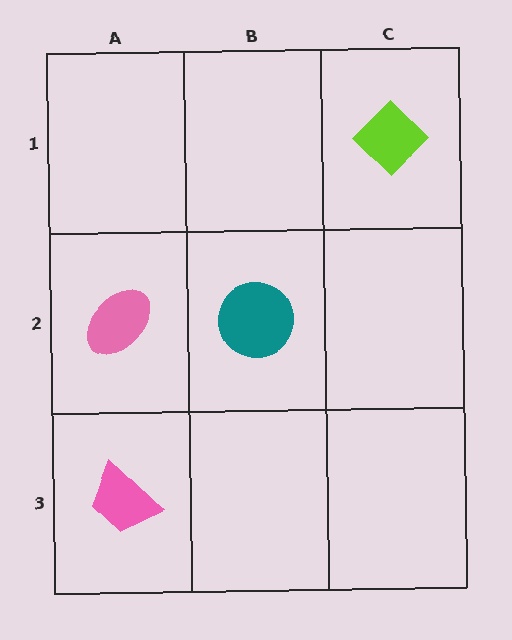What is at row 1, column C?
A lime diamond.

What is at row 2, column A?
A pink ellipse.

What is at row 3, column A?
A pink trapezoid.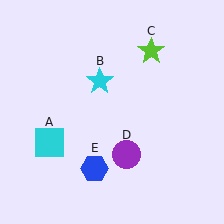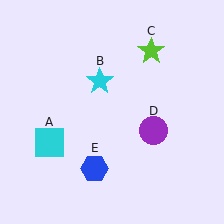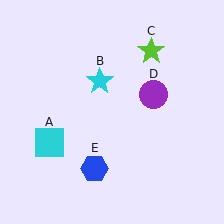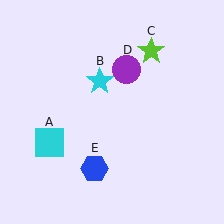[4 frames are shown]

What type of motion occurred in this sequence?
The purple circle (object D) rotated counterclockwise around the center of the scene.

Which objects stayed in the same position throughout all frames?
Cyan square (object A) and cyan star (object B) and lime star (object C) and blue hexagon (object E) remained stationary.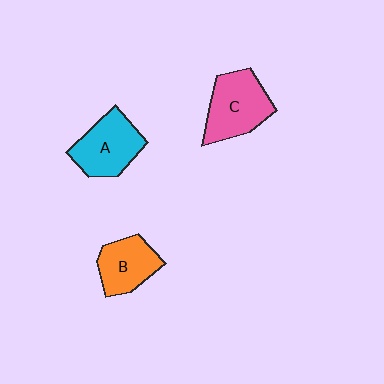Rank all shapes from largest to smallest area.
From largest to smallest: C (pink), A (cyan), B (orange).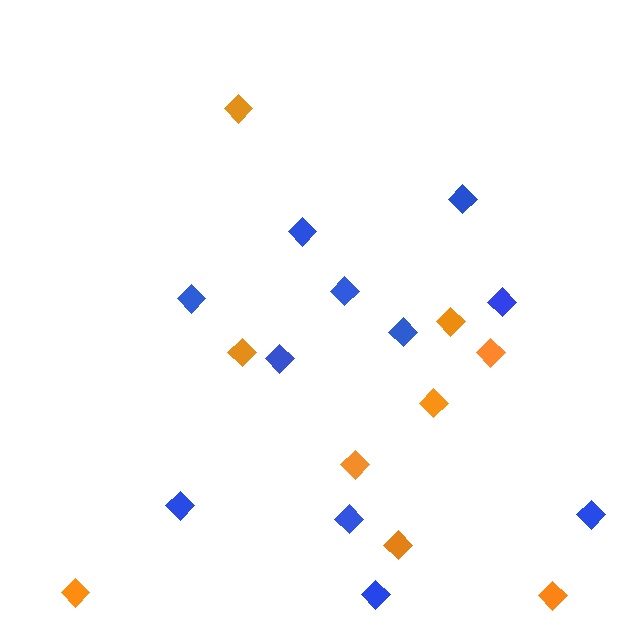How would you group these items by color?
There are 2 groups: one group of blue diamonds (11) and one group of orange diamonds (9).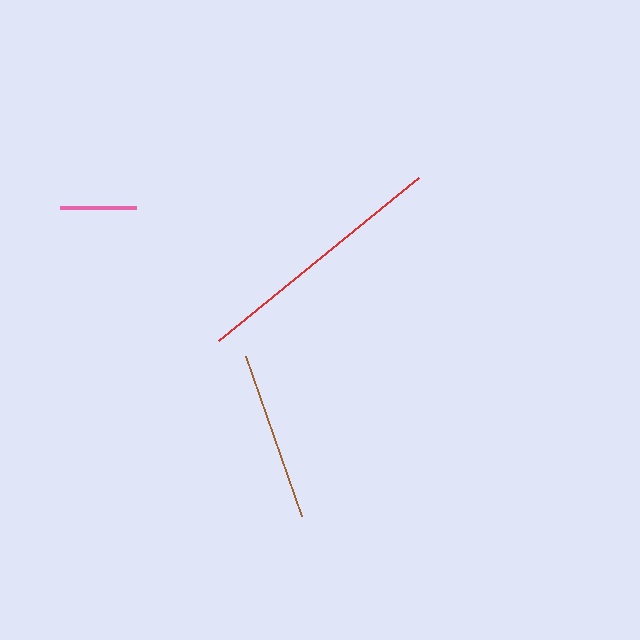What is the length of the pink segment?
The pink segment is approximately 75 pixels long.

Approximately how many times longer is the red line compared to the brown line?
The red line is approximately 1.5 times the length of the brown line.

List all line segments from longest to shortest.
From longest to shortest: red, brown, pink.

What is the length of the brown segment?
The brown segment is approximately 170 pixels long.